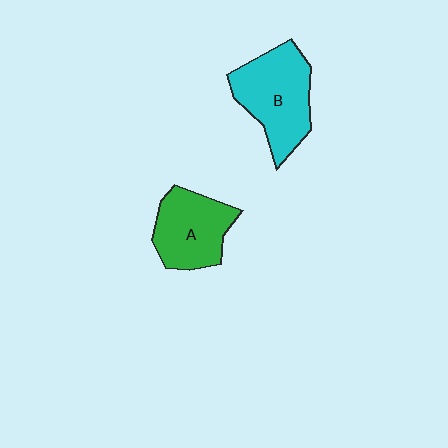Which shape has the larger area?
Shape B (cyan).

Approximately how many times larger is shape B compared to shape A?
Approximately 1.2 times.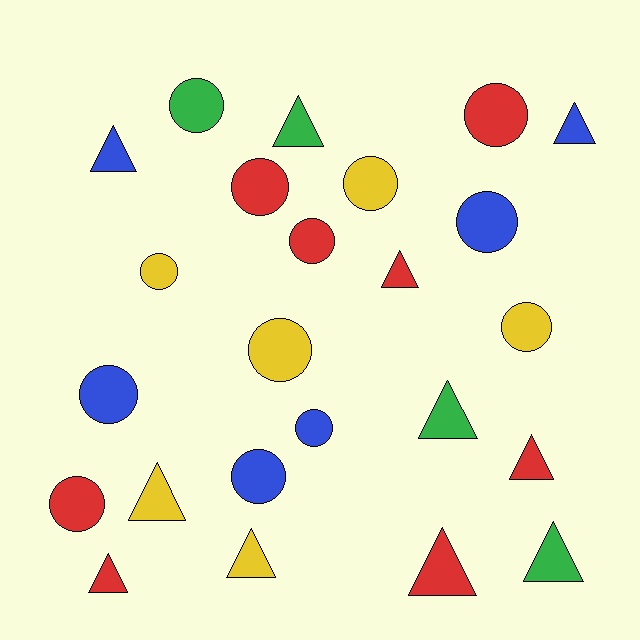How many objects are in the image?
There are 24 objects.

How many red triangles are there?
There are 4 red triangles.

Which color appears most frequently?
Red, with 8 objects.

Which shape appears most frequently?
Circle, with 13 objects.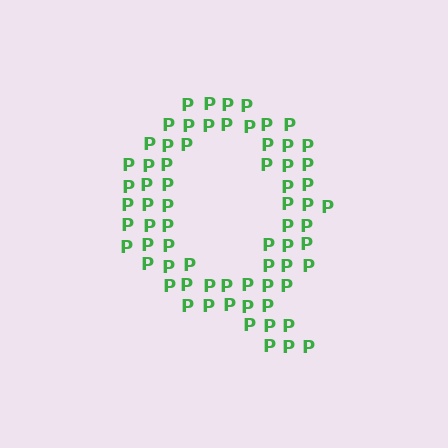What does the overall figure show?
The overall figure shows the letter Q.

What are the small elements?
The small elements are letter P's.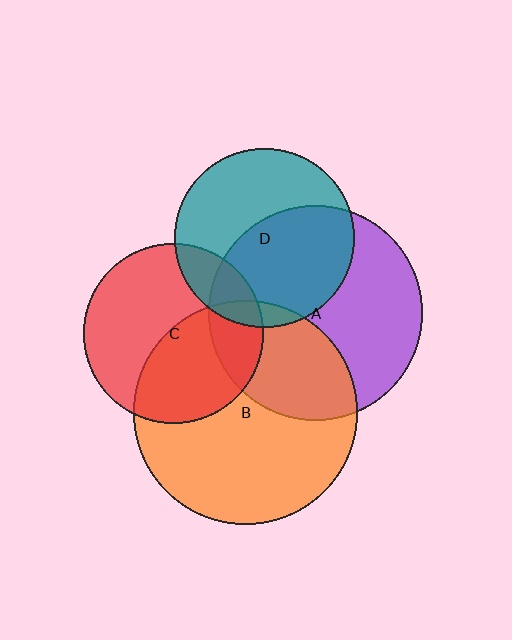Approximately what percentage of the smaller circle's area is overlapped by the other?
Approximately 35%.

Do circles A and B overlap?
Yes.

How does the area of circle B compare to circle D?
Approximately 1.5 times.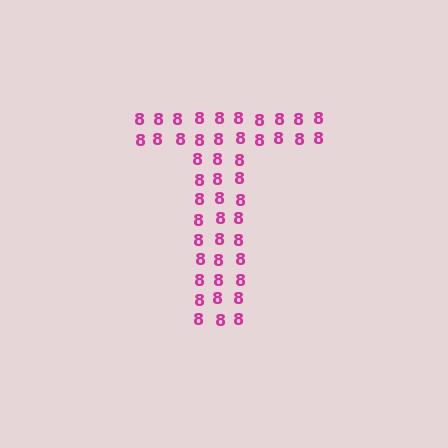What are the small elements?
The small elements are digit 8's.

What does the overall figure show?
The overall figure shows the letter T.